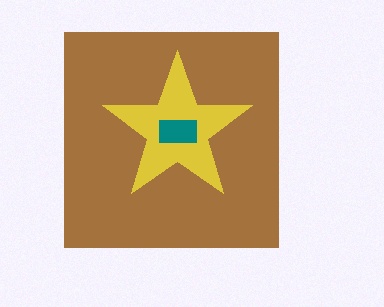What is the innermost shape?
The teal rectangle.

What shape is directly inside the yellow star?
The teal rectangle.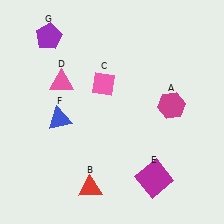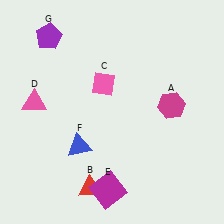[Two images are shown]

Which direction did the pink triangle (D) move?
The pink triangle (D) moved left.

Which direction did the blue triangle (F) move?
The blue triangle (F) moved down.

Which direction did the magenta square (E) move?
The magenta square (E) moved left.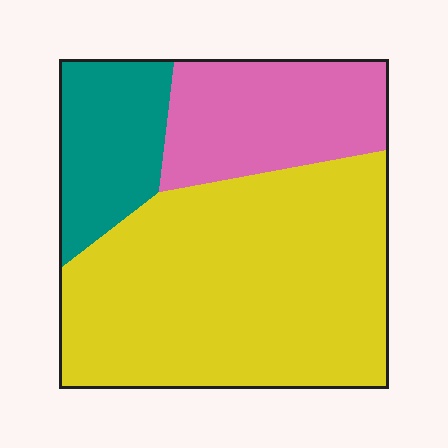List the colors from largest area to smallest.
From largest to smallest: yellow, pink, teal.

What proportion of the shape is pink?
Pink covers roughly 25% of the shape.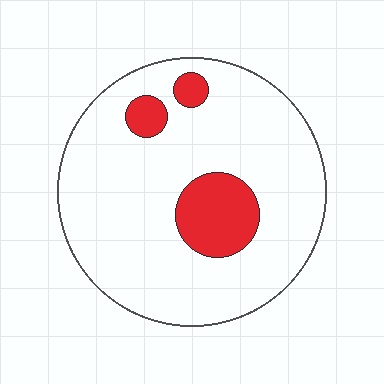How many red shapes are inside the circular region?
3.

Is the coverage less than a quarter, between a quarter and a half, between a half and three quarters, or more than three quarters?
Less than a quarter.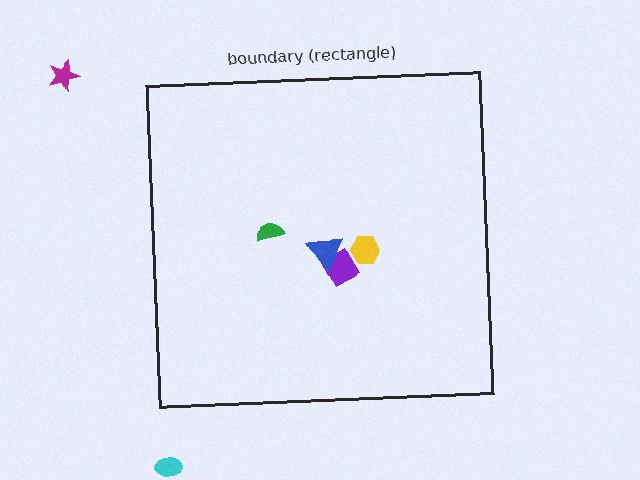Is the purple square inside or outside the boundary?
Inside.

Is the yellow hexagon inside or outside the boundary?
Inside.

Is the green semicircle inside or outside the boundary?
Inside.